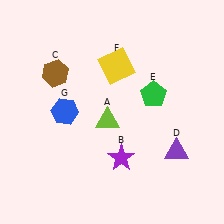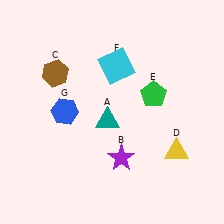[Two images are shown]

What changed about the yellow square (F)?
In Image 1, F is yellow. In Image 2, it changed to cyan.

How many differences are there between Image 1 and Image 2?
There are 3 differences between the two images.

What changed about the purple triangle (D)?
In Image 1, D is purple. In Image 2, it changed to yellow.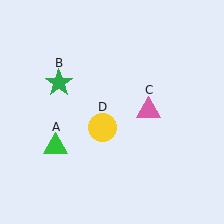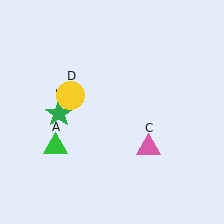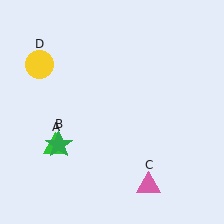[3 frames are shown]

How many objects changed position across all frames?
3 objects changed position: green star (object B), pink triangle (object C), yellow circle (object D).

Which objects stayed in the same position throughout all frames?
Green triangle (object A) remained stationary.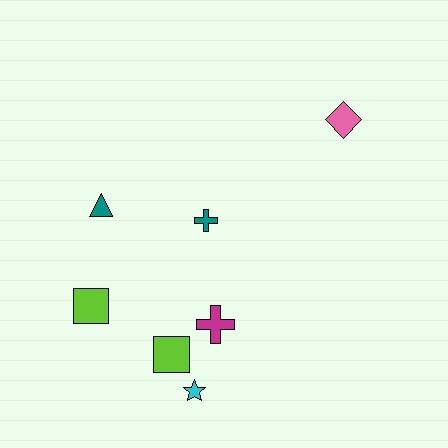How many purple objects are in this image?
There are no purple objects.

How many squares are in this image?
There are 2 squares.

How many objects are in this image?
There are 7 objects.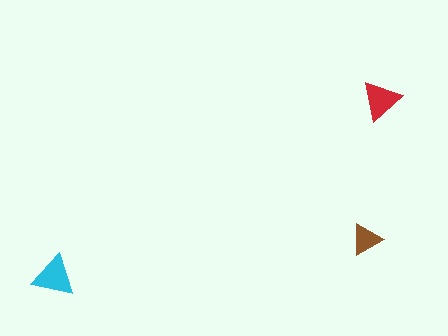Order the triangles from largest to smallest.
the cyan one, the red one, the brown one.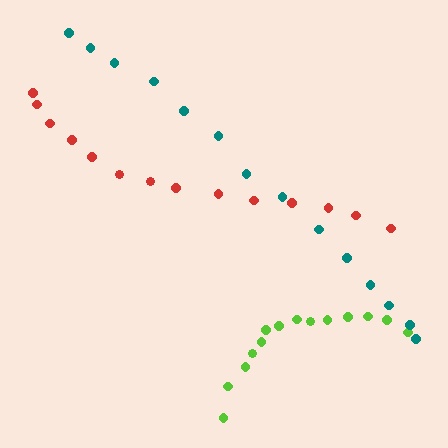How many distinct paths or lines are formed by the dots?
There are 3 distinct paths.